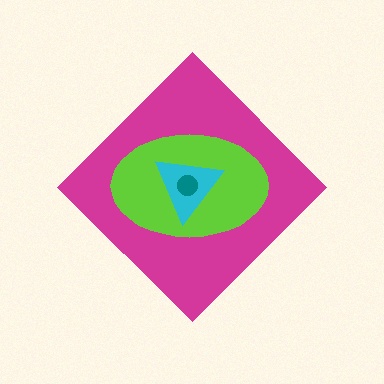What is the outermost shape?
The magenta diamond.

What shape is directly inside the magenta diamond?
The lime ellipse.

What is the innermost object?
The teal circle.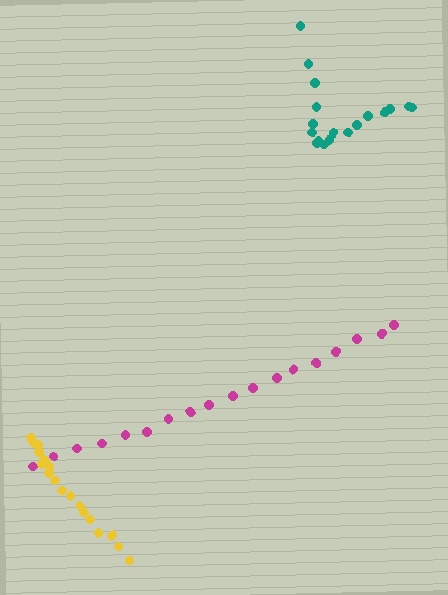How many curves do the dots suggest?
There are 3 distinct paths.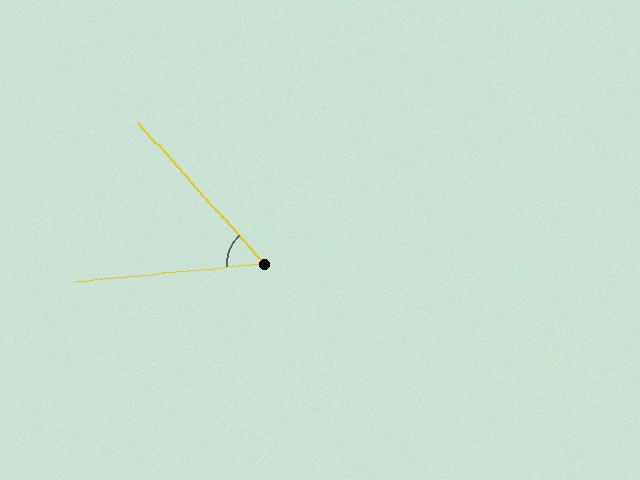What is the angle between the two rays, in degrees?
Approximately 54 degrees.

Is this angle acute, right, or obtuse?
It is acute.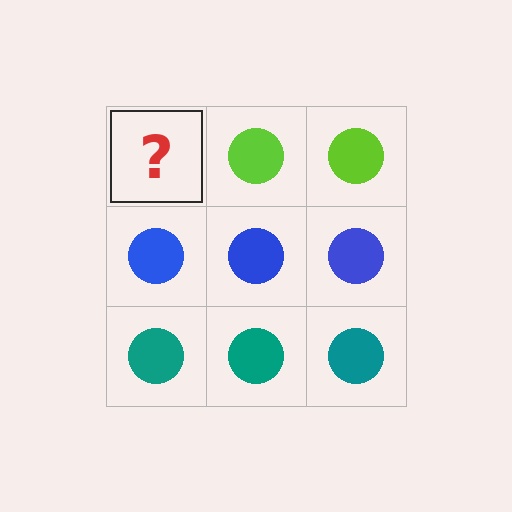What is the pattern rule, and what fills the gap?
The rule is that each row has a consistent color. The gap should be filled with a lime circle.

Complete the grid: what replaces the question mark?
The question mark should be replaced with a lime circle.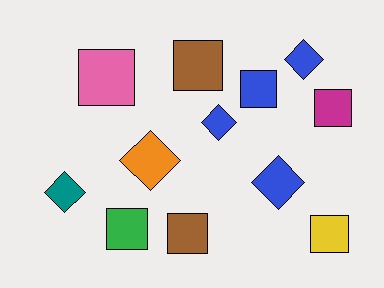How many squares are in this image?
There are 7 squares.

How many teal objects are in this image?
There is 1 teal object.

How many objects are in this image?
There are 12 objects.